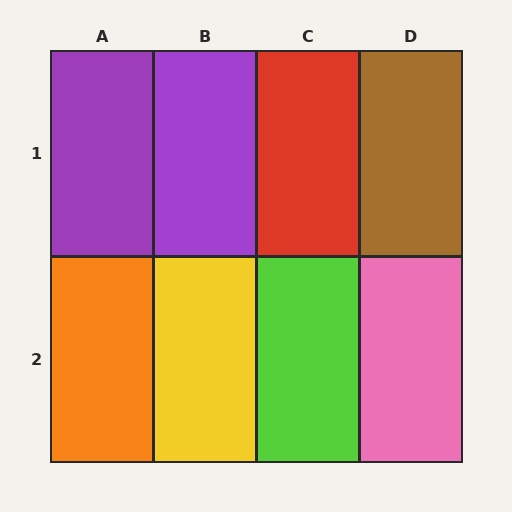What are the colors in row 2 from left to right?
Orange, yellow, lime, pink.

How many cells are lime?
1 cell is lime.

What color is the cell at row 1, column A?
Purple.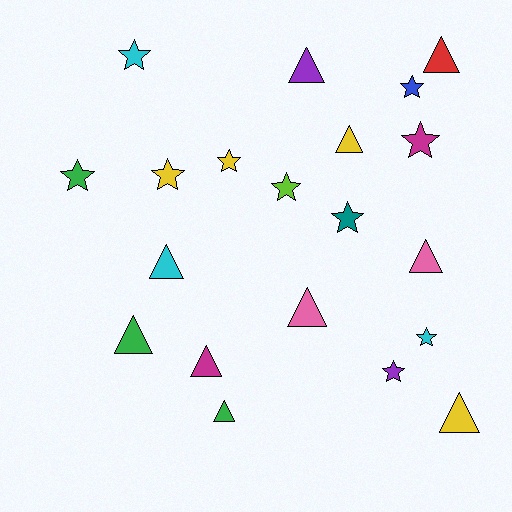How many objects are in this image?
There are 20 objects.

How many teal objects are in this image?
There is 1 teal object.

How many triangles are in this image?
There are 10 triangles.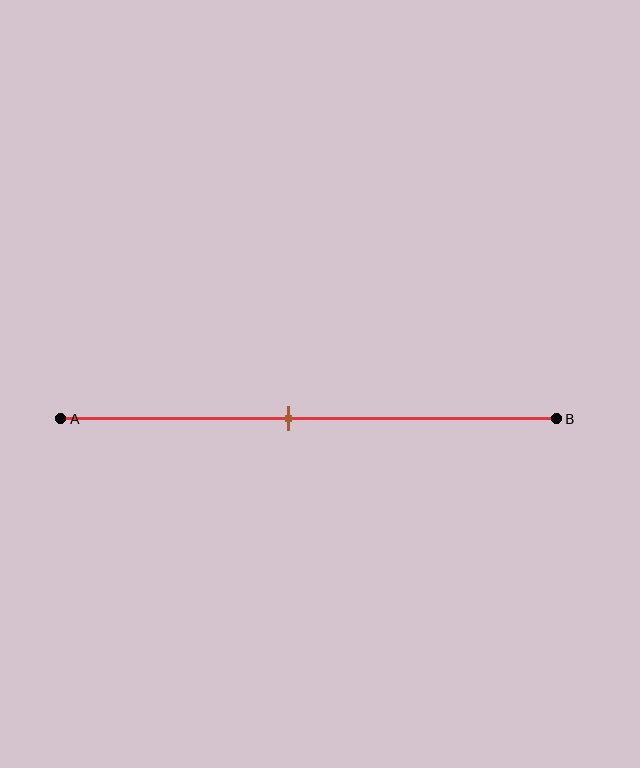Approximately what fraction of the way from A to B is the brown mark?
The brown mark is approximately 45% of the way from A to B.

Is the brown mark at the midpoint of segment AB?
No, the mark is at about 45% from A, not at the 50% midpoint.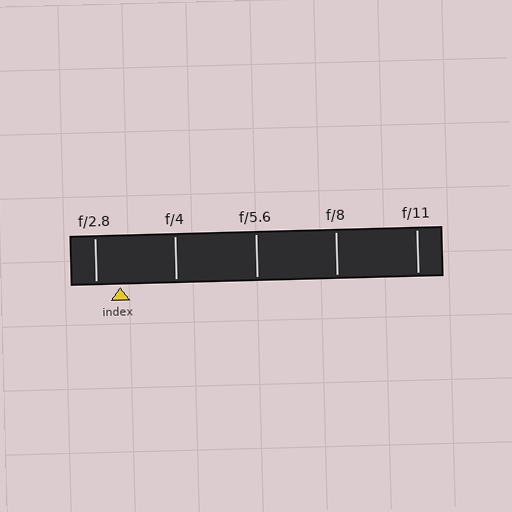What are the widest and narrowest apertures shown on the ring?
The widest aperture shown is f/2.8 and the narrowest is f/11.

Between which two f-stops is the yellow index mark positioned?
The index mark is between f/2.8 and f/4.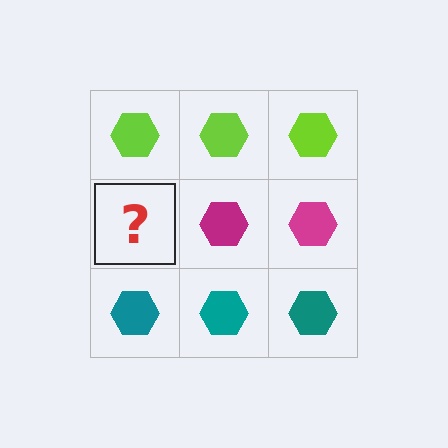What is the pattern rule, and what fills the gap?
The rule is that each row has a consistent color. The gap should be filled with a magenta hexagon.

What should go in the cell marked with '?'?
The missing cell should contain a magenta hexagon.